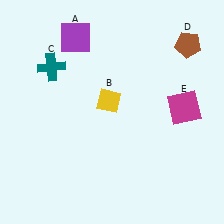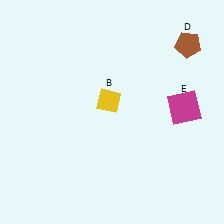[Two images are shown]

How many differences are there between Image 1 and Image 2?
There are 2 differences between the two images.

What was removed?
The purple square (A), the teal cross (C) were removed in Image 2.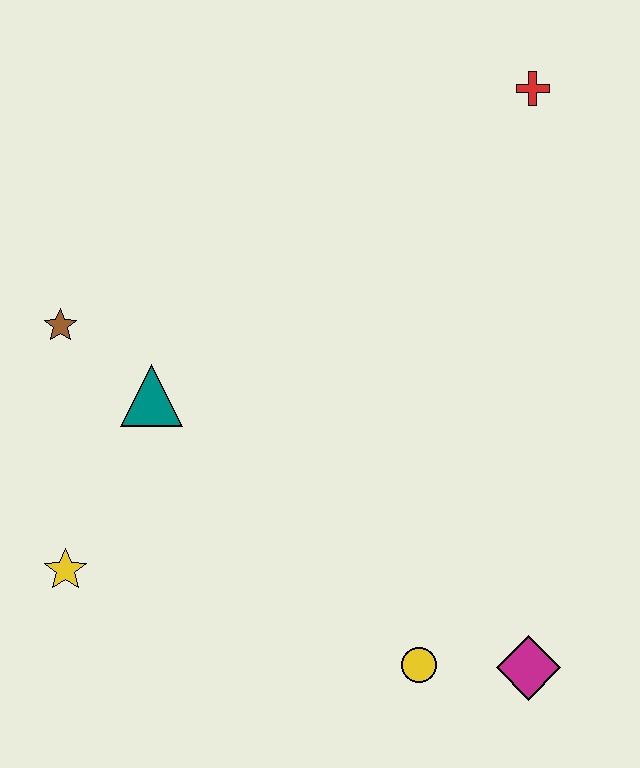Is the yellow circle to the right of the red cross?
No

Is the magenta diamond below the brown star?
Yes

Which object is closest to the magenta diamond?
The yellow circle is closest to the magenta diamond.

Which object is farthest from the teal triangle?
The red cross is farthest from the teal triangle.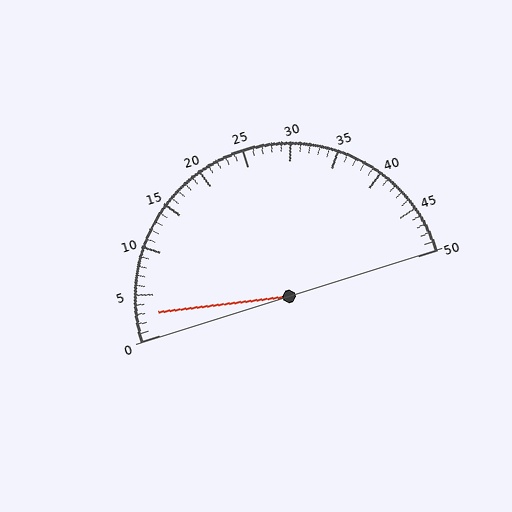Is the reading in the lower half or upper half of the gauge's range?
The reading is in the lower half of the range (0 to 50).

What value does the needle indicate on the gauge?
The needle indicates approximately 3.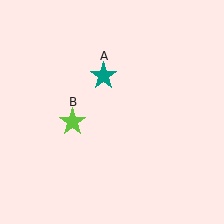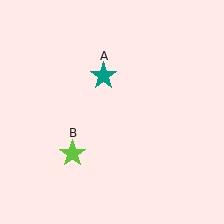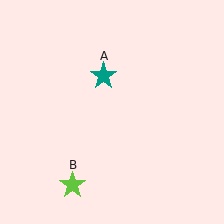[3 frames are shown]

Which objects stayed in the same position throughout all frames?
Teal star (object A) remained stationary.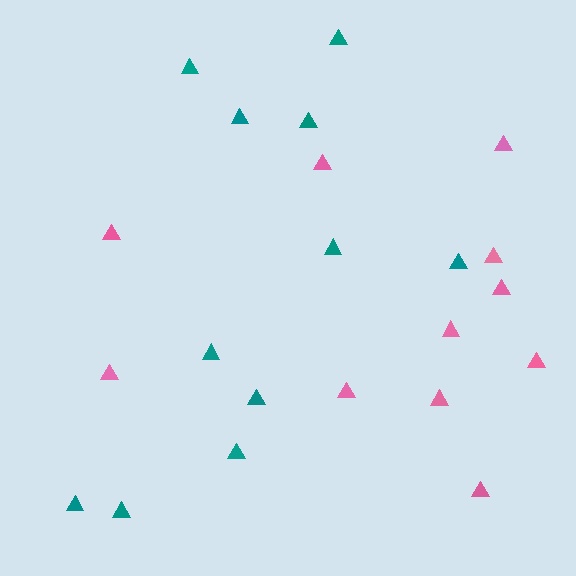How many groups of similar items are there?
There are 2 groups: one group of teal triangles (11) and one group of pink triangles (11).